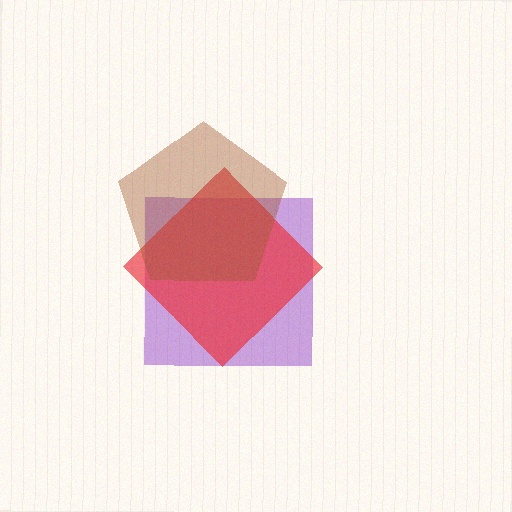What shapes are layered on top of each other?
The layered shapes are: a purple square, a red diamond, a brown pentagon.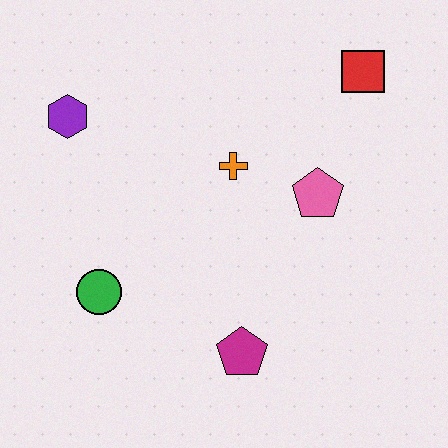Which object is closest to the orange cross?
The pink pentagon is closest to the orange cross.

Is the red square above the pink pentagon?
Yes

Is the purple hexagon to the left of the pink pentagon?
Yes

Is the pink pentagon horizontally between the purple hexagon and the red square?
Yes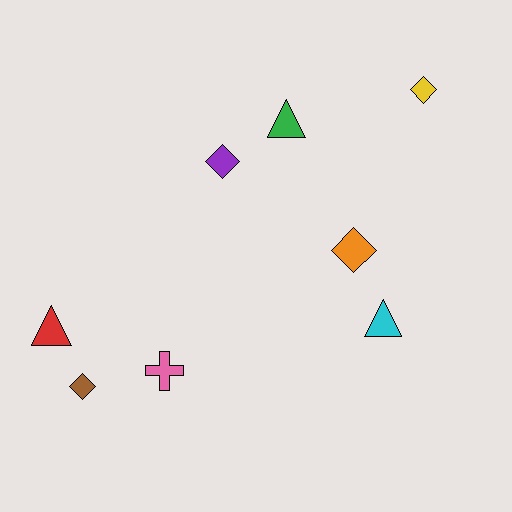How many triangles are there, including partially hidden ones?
There are 3 triangles.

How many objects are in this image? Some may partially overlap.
There are 8 objects.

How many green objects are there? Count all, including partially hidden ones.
There is 1 green object.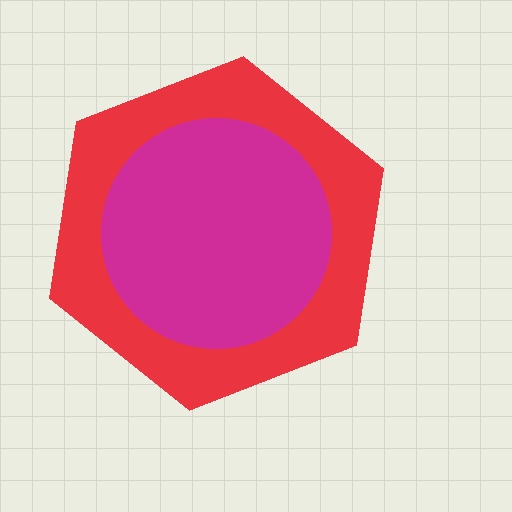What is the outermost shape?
The red hexagon.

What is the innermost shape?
The magenta circle.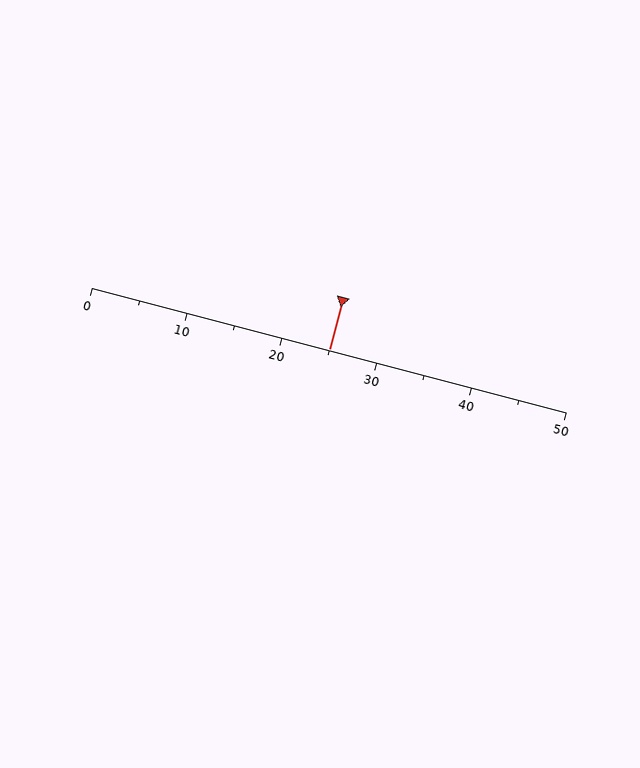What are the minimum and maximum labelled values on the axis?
The axis runs from 0 to 50.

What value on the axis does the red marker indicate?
The marker indicates approximately 25.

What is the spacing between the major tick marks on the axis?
The major ticks are spaced 10 apart.